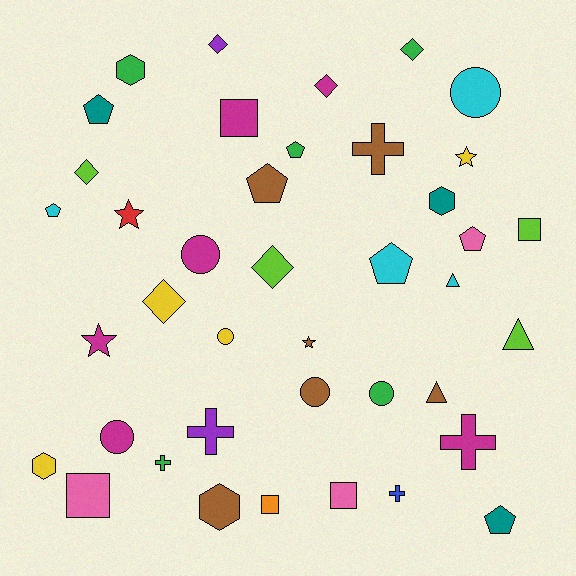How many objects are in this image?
There are 40 objects.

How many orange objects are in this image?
There is 1 orange object.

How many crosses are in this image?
There are 5 crosses.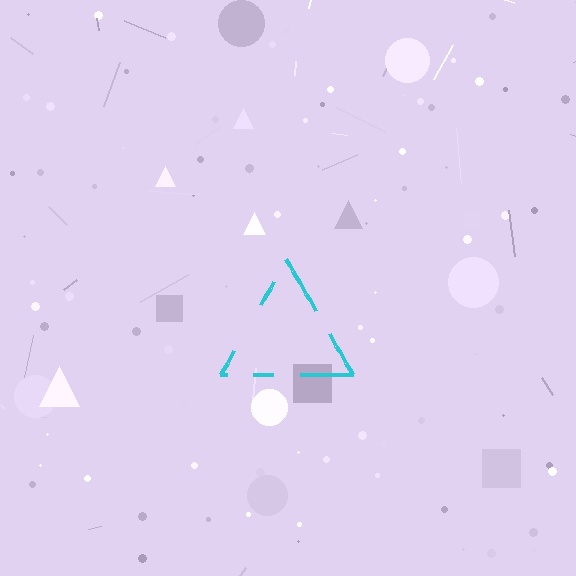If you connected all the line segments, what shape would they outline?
They would outline a triangle.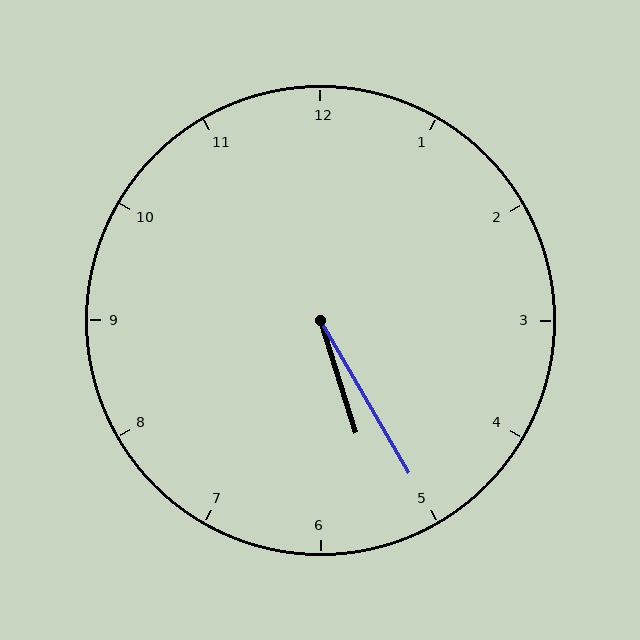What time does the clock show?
5:25.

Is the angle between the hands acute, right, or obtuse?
It is acute.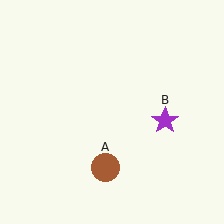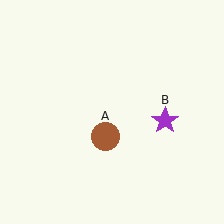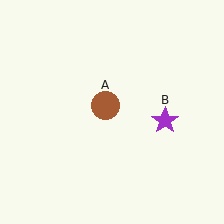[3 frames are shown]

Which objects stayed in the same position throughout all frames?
Purple star (object B) remained stationary.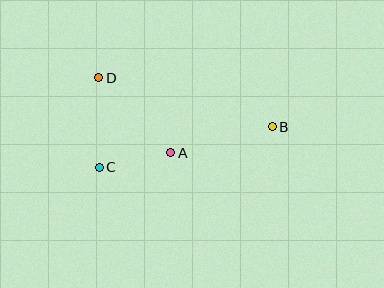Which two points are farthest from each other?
Points B and D are farthest from each other.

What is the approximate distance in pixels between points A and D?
The distance between A and D is approximately 104 pixels.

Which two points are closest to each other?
Points A and C are closest to each other.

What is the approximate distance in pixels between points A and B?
The distance between A and B is approximately 104 pixels.